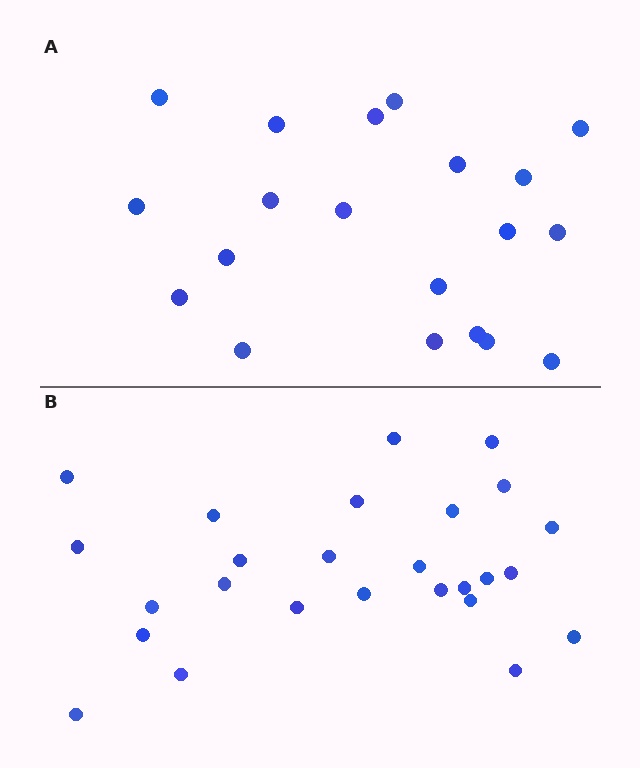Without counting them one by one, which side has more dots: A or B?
Region B (the bottom region) has more dots.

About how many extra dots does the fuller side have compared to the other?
Region B has about 6 more dots than region A.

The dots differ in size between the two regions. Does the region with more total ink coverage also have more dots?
No. Region A has more total ink coverage because its dots are larger, but region B actually contains more individual dots. Total area can be misleading — the number of items is what matters here.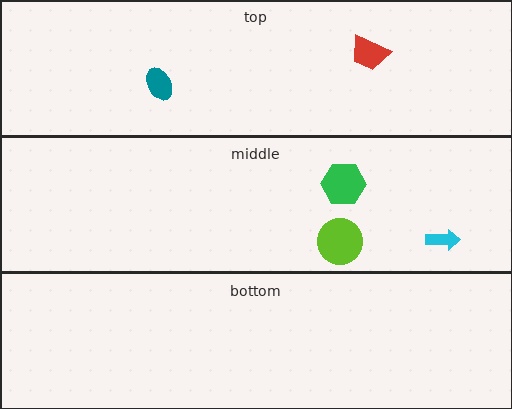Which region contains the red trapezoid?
The top region.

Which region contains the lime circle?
The middle region.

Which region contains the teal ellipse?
The top region.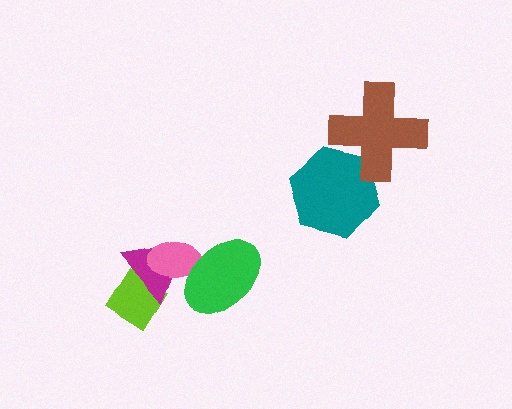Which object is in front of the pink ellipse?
The green ellipse is in front of the pink ellipse.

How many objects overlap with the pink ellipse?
2 objects overlap with the pink ellipse.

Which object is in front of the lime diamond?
The magenta triangle is in front of the lime diamond.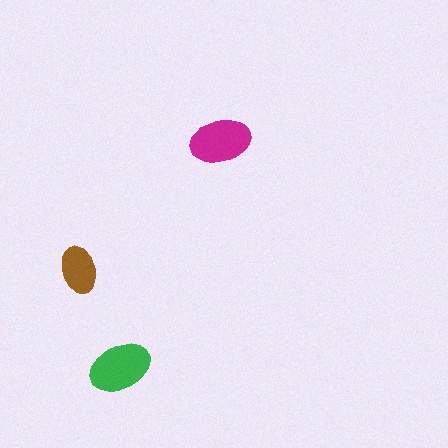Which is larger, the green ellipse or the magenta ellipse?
The green one.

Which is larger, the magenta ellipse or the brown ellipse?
The magenta one.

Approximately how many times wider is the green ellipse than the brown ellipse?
About 1.5 times wider.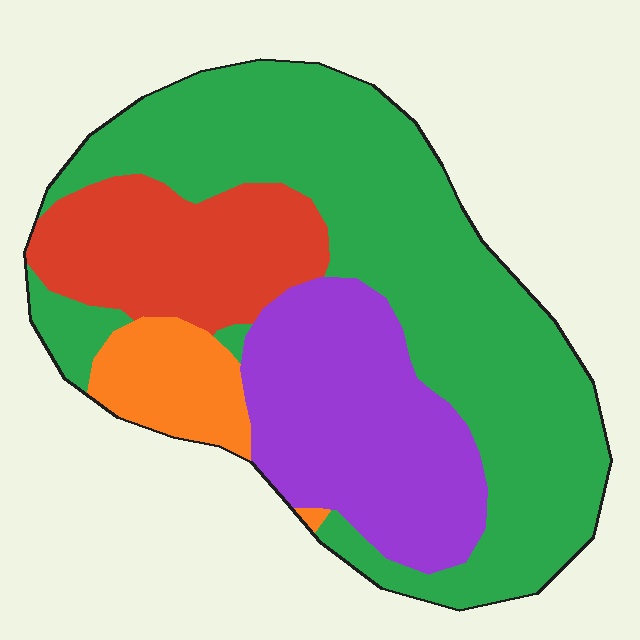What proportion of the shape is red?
Red takes up about one sixth (1/6) of the shape.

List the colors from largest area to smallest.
From largest to smallest: green, purple, red, orange.